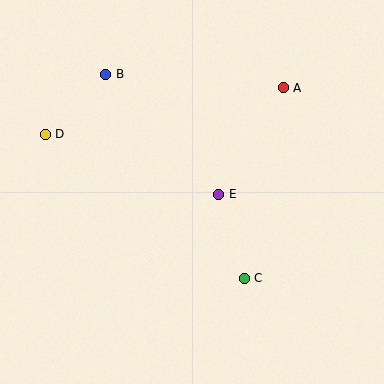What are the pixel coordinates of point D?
Point D is at (45, 134).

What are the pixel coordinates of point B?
Point B is at (106, 74).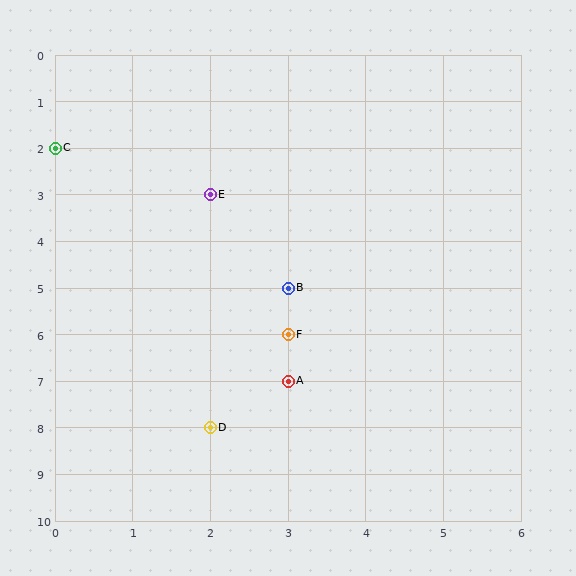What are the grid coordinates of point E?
Point E is at grid coordinates (2, 3).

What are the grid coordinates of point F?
Point F is at grid coordinates (3, 6).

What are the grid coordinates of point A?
Point A is at grid coordinates (3, 7).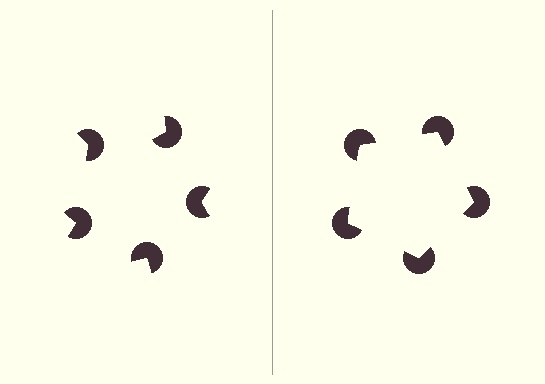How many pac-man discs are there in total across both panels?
10 — 5 on each side.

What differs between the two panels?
The pac-man discs are positioned identically on both sides; only the wedge orientations differ. On the right they align to a pentagon; on the left they are misaligned.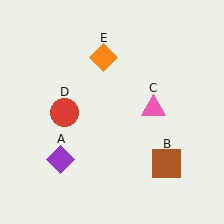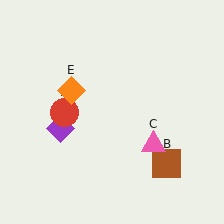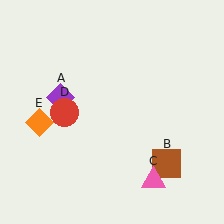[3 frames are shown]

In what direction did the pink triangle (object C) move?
The pink triangle (object C) moved down.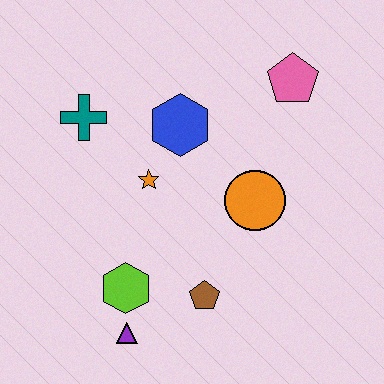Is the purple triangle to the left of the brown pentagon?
Yes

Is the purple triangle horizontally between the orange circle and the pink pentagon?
No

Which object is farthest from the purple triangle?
The pink pentagon is farthest from the purple triangle.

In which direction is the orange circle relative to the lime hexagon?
The orange circle is to the right of the lime hexagon.